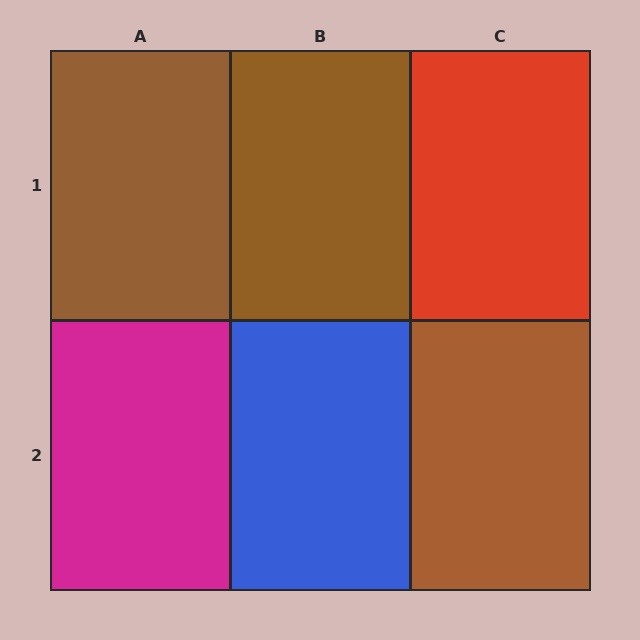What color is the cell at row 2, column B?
Blue.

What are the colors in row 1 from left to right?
Brown, brown, red.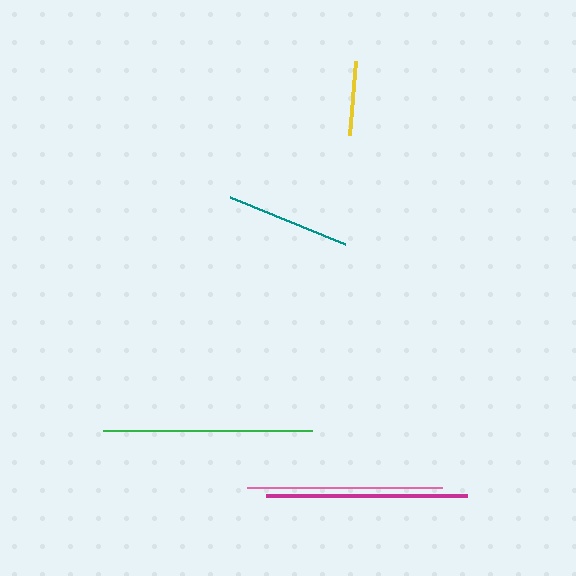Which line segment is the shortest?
The yellow line is the shortest at approximately 74 pixels.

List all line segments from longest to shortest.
From longest to shortest: green, magenta, pink, teal, yellow.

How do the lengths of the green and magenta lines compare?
The green and magenta lines are approximately the same length.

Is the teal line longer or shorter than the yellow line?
The teal line is longer than the yellow line.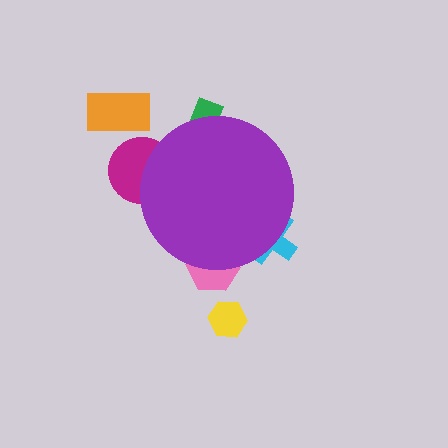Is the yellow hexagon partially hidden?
No, the yellow hexagon is fully visible.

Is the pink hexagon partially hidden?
Yes, the pink hexagon is partially hidden behind the purple circle.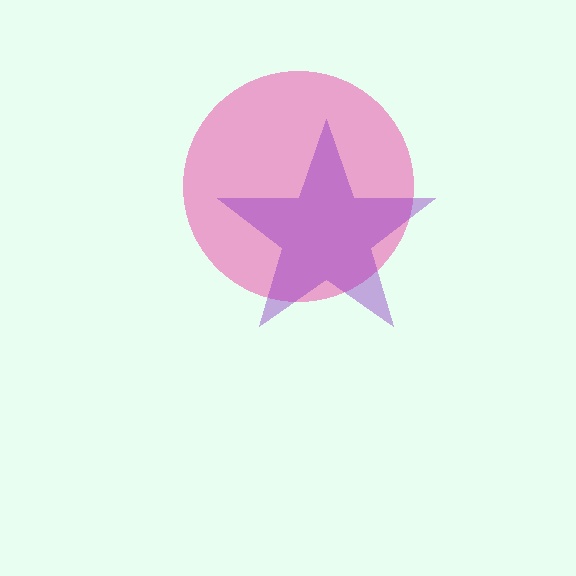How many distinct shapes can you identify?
There are 2 distinct shapes: a pink circle, a purple star.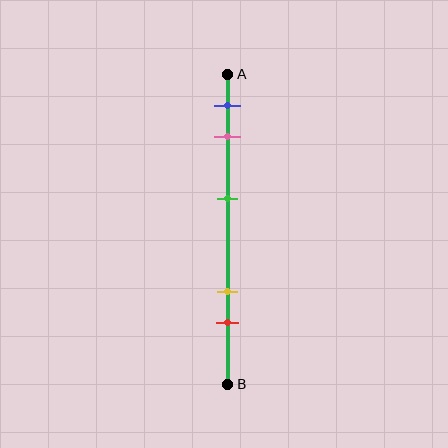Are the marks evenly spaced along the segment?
No, the marks are not evenly spaced.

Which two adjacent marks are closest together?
The blue and pink marks are the closest adjacent pair.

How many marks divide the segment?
There are 5 marks dividing the segment.